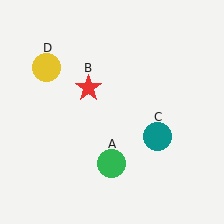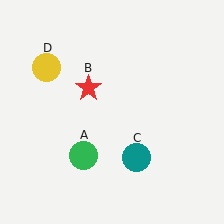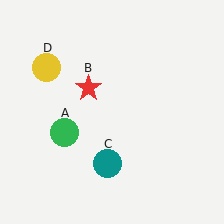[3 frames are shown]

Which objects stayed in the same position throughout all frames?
Red star (object B) and yellow circle (object D) remained stationary.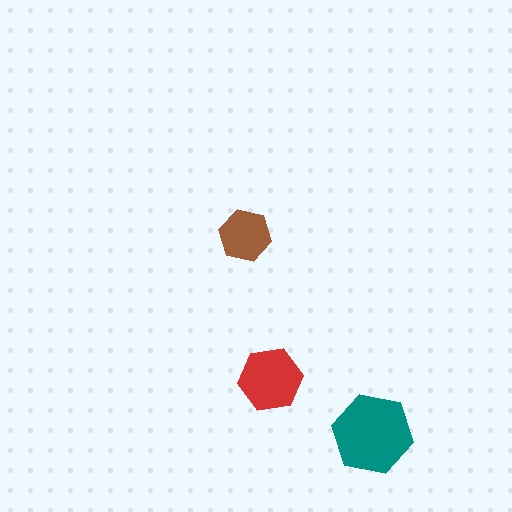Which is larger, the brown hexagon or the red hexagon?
The red one.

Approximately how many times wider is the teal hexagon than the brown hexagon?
About 1.5 times wider.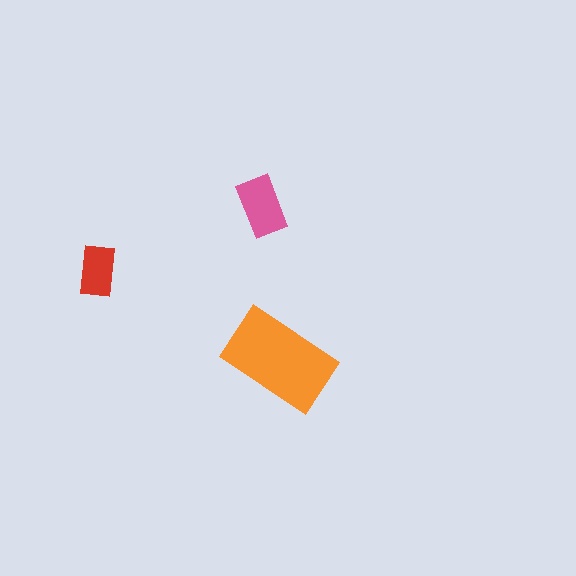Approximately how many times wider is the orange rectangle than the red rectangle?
About 2 times wider.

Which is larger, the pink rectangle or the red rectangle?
The pink one.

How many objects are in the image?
There are 3 objects in the image.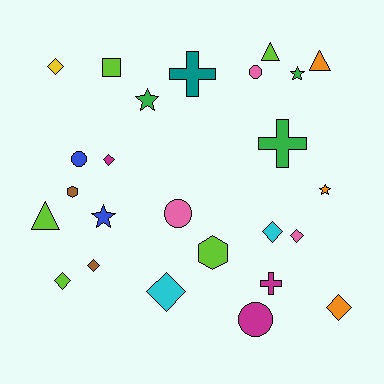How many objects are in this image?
There are 25 objects.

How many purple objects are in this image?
There are no purple objects.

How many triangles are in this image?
There are 3 triangles.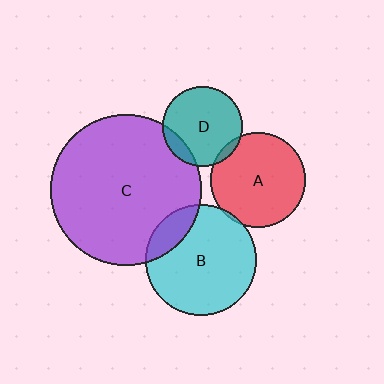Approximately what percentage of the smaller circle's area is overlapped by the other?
Approximately 10%.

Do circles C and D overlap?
Yes.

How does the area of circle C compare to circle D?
Approximately 3.5 times.